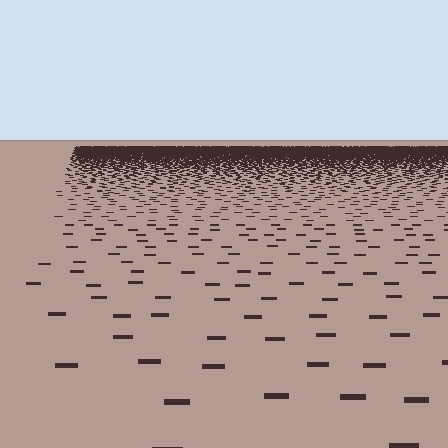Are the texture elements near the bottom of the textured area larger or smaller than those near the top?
Larger. Near the bottom, elements are closer to the viewer and appear at a bigger on-screen size.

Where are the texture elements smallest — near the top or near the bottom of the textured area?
Near the top.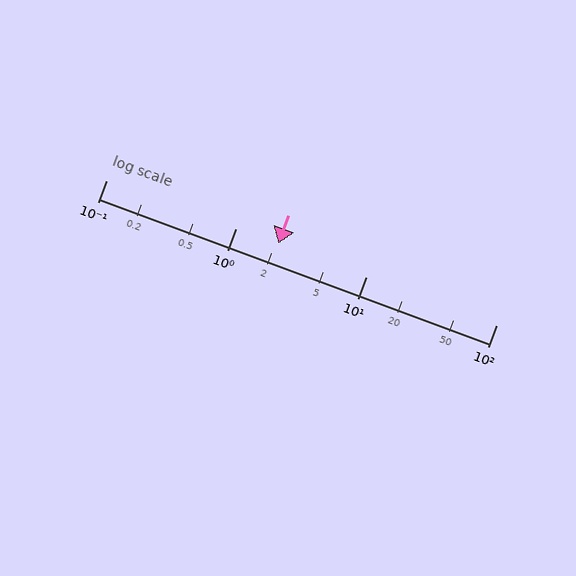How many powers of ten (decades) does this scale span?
The scale spans 3 decades, from 0.1 to 100.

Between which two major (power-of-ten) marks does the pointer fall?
The pointer is between 1 and 10.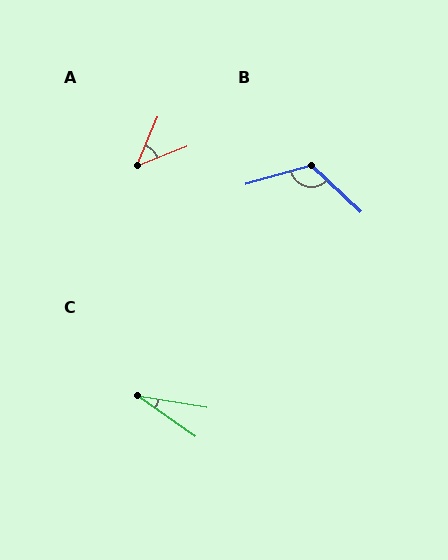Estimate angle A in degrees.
Approximately 45 degrees.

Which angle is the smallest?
C, at approximately 26 degrees.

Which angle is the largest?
B, at approximately 121 degrees.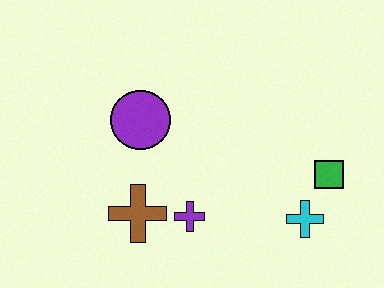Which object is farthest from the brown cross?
The green square is farthest from the brown cross.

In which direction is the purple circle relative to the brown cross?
The purple circle is above the brown cross.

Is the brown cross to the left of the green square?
Yes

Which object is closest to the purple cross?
The brown cross is closest to the purple cross.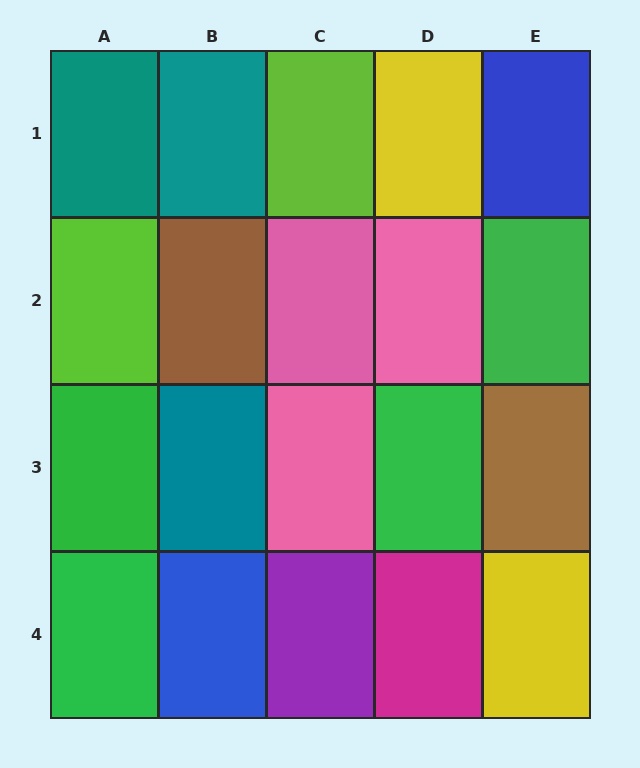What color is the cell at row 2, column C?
Pink.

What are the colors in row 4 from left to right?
Green, blue, purple, magenta, yellow.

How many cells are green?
4 cells are green.